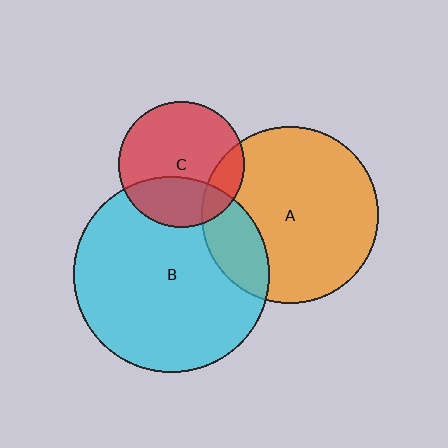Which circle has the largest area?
Circle B (cyan).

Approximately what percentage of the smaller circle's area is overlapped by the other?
Approximately 15%.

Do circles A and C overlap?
Yes.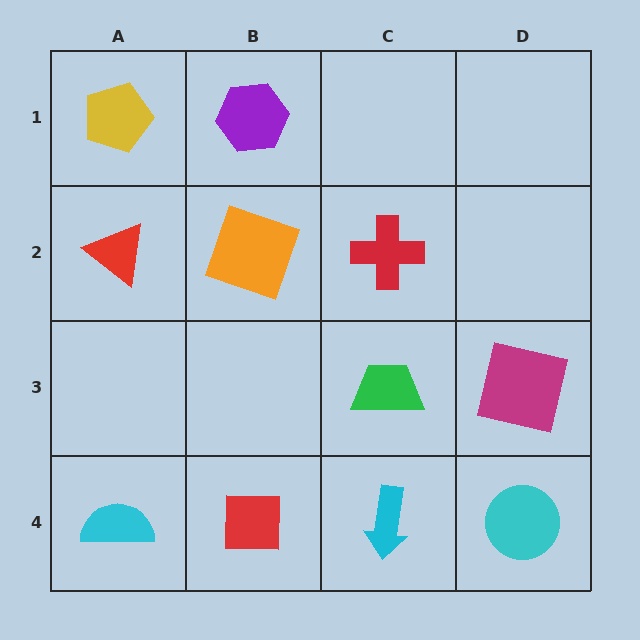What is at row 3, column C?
A green trapezoid.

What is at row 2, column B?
An orange square.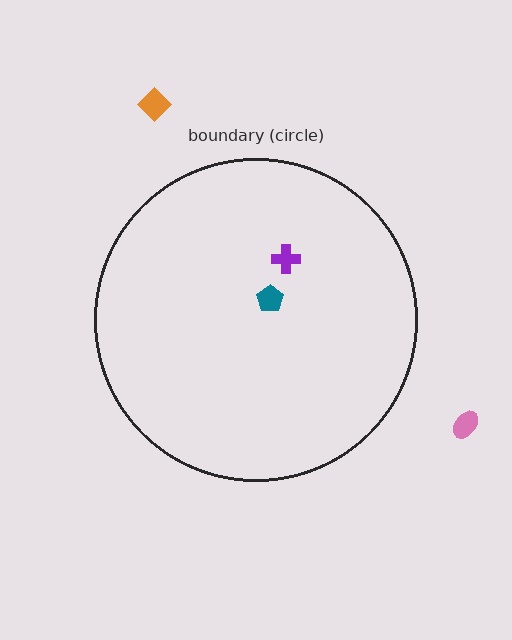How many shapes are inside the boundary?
2 inside, 2 outside.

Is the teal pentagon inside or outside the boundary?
Inside.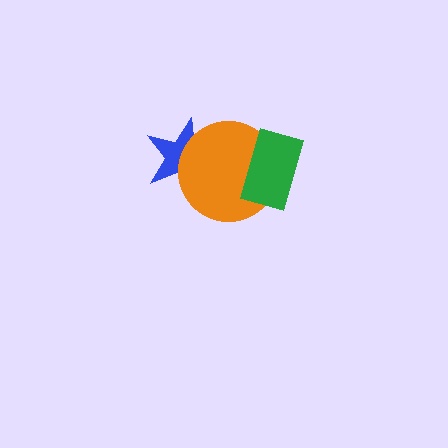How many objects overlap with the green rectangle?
1 object overlaps with the green rectangle.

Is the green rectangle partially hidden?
No, no other shape covers it.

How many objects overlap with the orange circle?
2 objects overlap with the orange circle.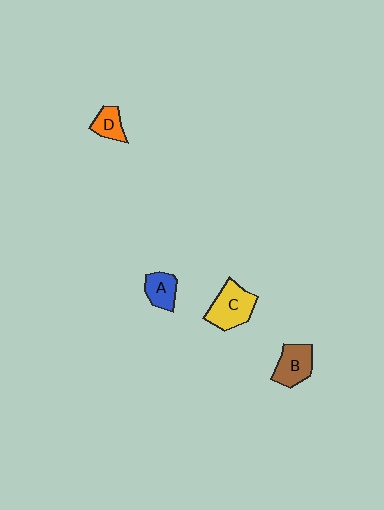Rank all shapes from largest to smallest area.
From largest to smallest: C (yellow), B (brown), A (blue), D (orange).